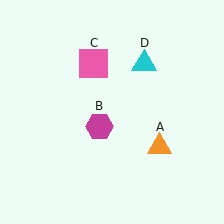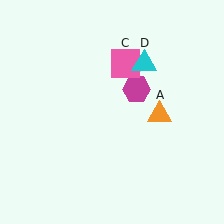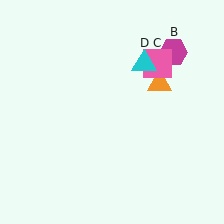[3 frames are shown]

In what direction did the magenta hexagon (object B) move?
The magenta hexagon (object B) moved up and to the right.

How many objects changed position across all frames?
3 objects changed position: orange triangle (object A), magenta hexagon (object B), pink square (object C).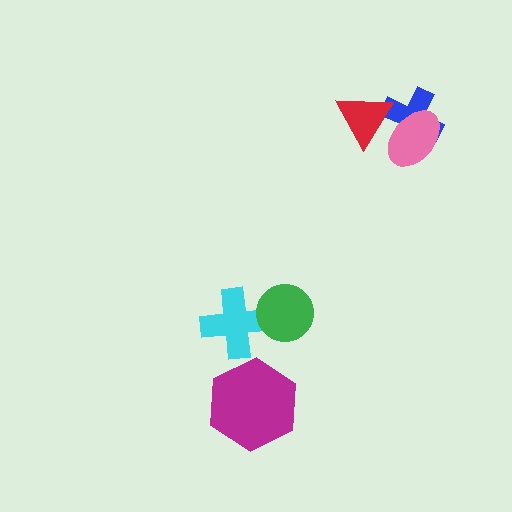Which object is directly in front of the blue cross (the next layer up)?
The pink ellipse is directly in front of the blue cross.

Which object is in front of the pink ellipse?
The red triangle is in front of the pink ellipse.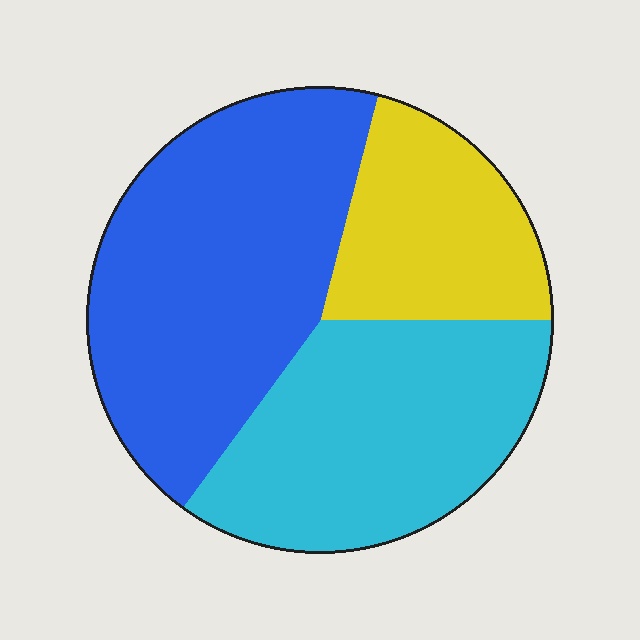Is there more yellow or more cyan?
Cyan.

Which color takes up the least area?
Yellow, at roughly 20%.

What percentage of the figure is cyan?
Cyan takes up between a quarter and a half of the figure.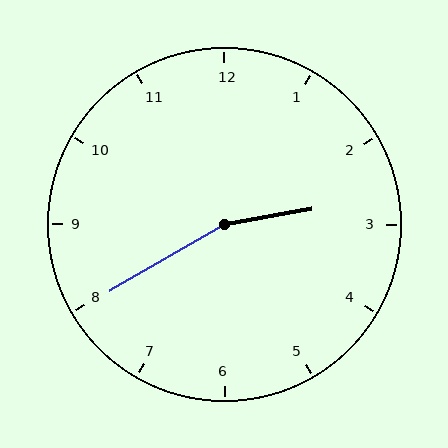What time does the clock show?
2:40.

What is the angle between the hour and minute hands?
Approximately 160 degrees.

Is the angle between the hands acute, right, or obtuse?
It is obtuse.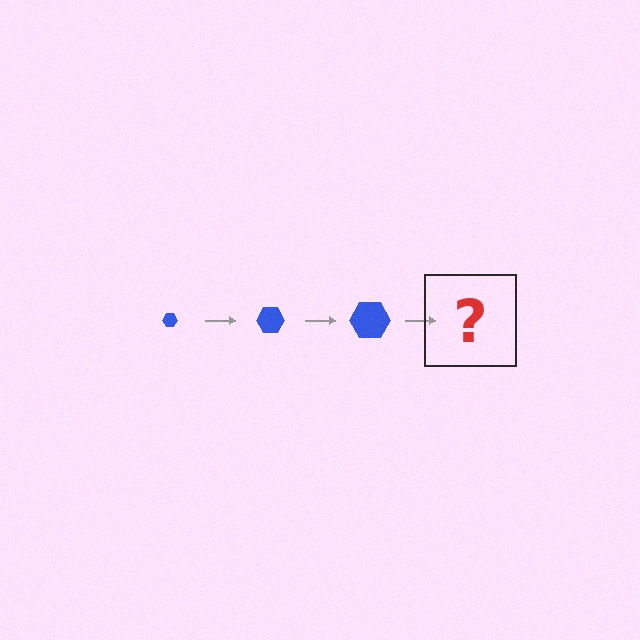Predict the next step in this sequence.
The next step is a blue hexagon, larger than the previous one.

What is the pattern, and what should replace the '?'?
The pattern is that the hexagon gets progressively larger each step. The '?' should be a blue hexagon, larger than the previous one.